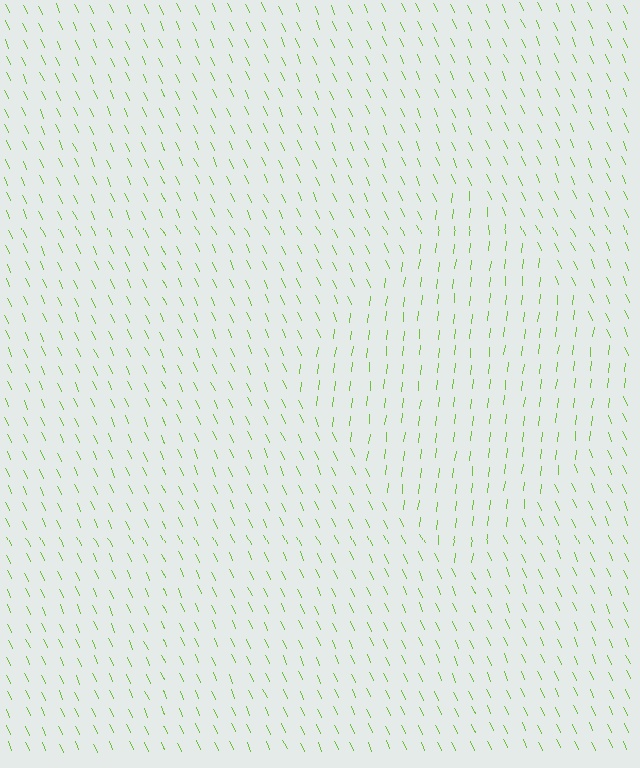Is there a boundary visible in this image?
Yes, there is a texture boundary formed by a change in line orientation.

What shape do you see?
I see a diamond.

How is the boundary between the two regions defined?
The boundary is defined purely by a change in line orientation (approximately 31 degrees difference). All lines are the same color and thickness.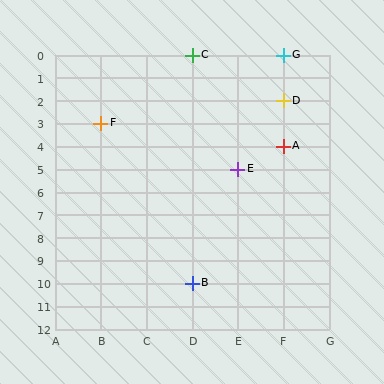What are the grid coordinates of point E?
Point E is at grid coordinates (E, 5).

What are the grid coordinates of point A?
Point A is at grid coordinates (F, 4).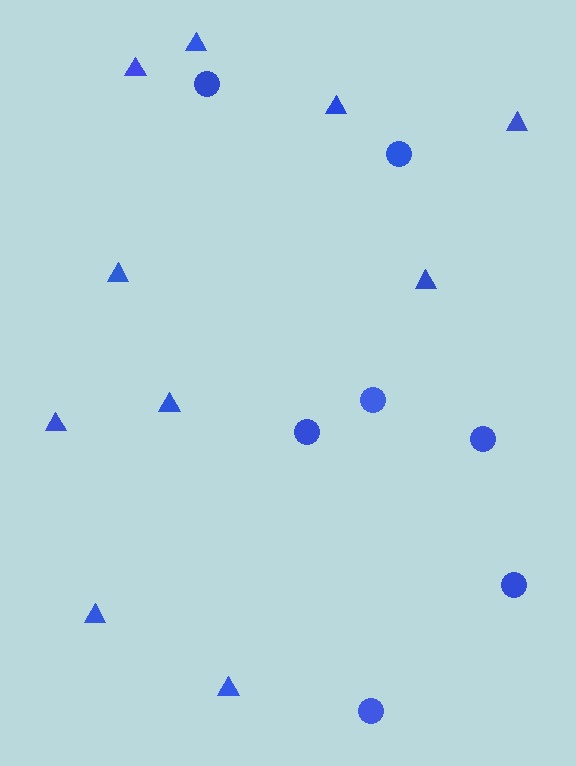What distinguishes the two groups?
There are 2 groups: one group of triangles (10) and one group of circles (7).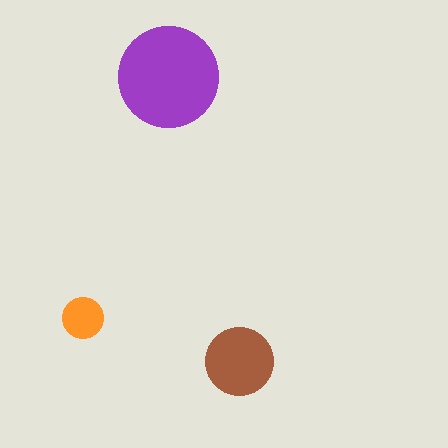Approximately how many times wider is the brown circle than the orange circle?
About 1.5 times wider.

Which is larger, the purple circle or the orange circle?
The purple one.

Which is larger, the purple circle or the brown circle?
The purple one.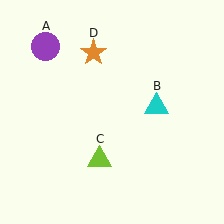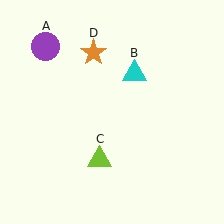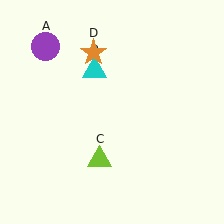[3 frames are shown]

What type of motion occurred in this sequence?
The cyan triangle (object B) rotated counterclockwise around the center of the scene.